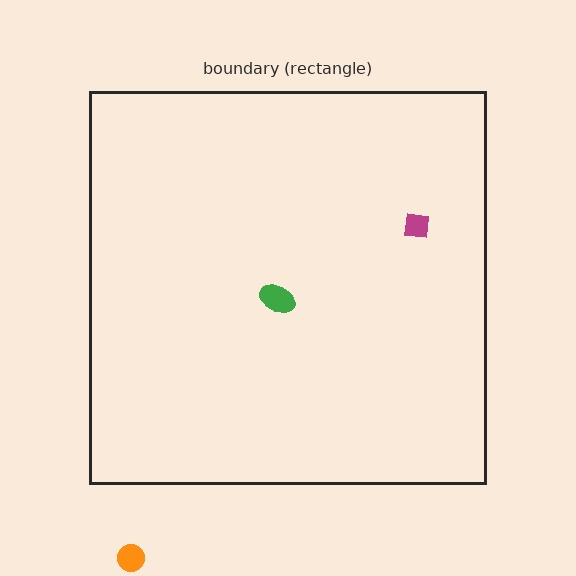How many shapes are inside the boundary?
2 inside, 1 outside.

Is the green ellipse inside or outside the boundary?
Inside.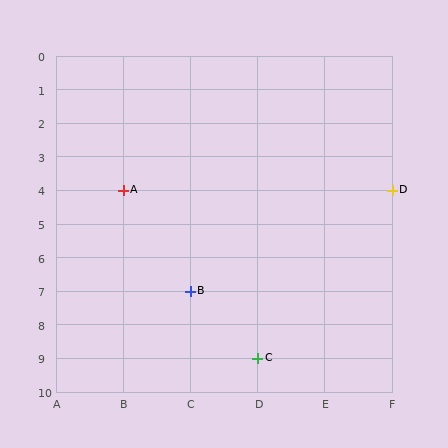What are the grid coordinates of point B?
Point B is at grid coordinates (C, 7).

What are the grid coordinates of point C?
Point C is at grid coordinates (D, 9).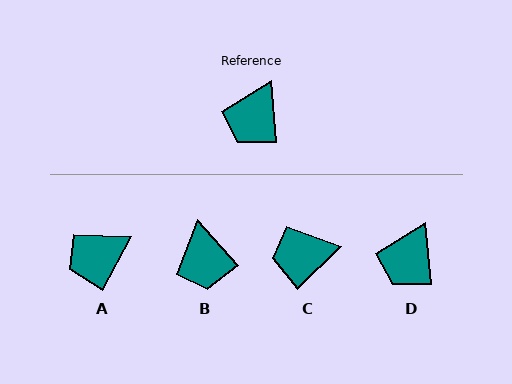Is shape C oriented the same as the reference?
No, it is off by about 51 degrees.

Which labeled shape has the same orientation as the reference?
D.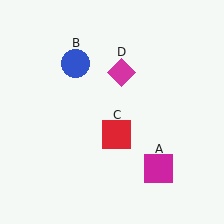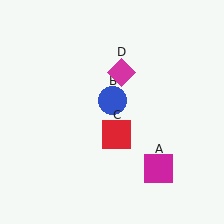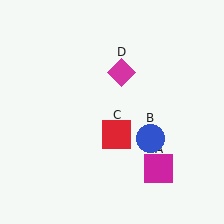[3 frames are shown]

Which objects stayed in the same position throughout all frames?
Magenta square (object A) and red square (object C) and magenta diamond (object D) remained stationary.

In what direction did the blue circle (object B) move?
The blue circle (object B) moved down and to the right.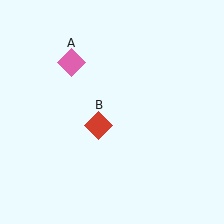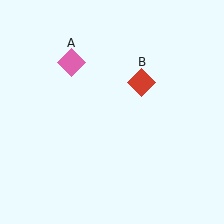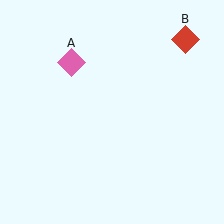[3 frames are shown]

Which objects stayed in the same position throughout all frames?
Pink diamond (object A) remained stationary.